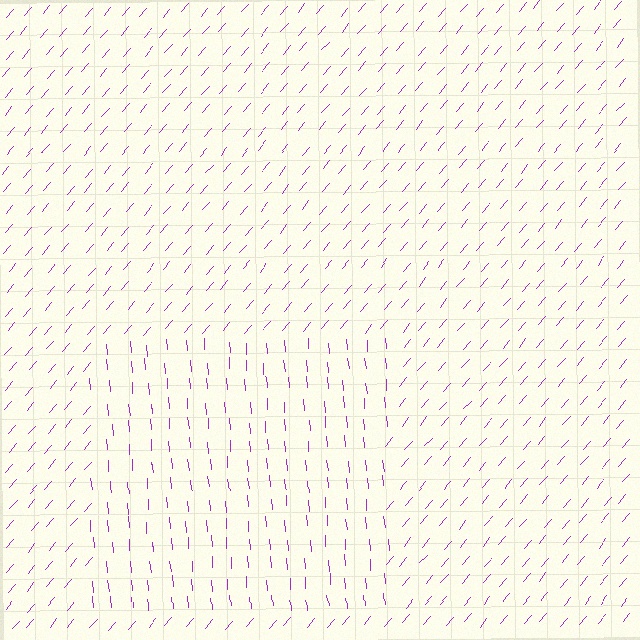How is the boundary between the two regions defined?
The boundary is defined purely by a change in line orientation (approximately 45 degrees difference). All lines are the same color and thickness.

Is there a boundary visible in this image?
Yes, there is a texture boundary formed by a change in line orientation.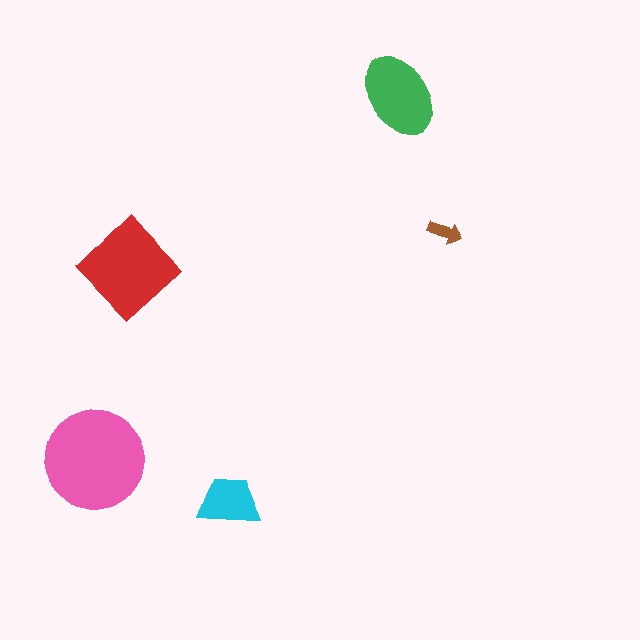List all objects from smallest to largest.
The brown arrow, the cyan trapezoid, the green ellipse, the red diamond, the pink circle.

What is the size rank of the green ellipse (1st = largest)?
3rd.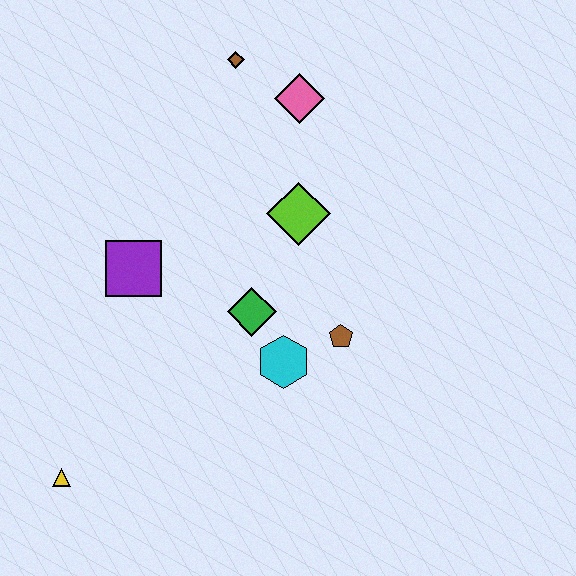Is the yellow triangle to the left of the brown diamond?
Yes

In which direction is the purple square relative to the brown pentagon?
The purple square is to the left of the brown pentagon.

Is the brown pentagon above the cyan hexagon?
Yes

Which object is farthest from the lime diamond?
The yellow triangle is farthest from the lime diamond.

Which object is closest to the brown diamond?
The pink diamond is closest to the brown diamond.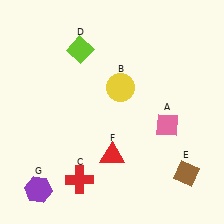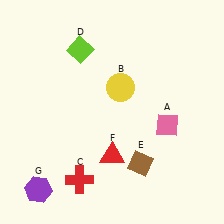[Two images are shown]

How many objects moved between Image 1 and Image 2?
1 object moved between the two images.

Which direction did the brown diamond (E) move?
The brown diamond (E) moved left.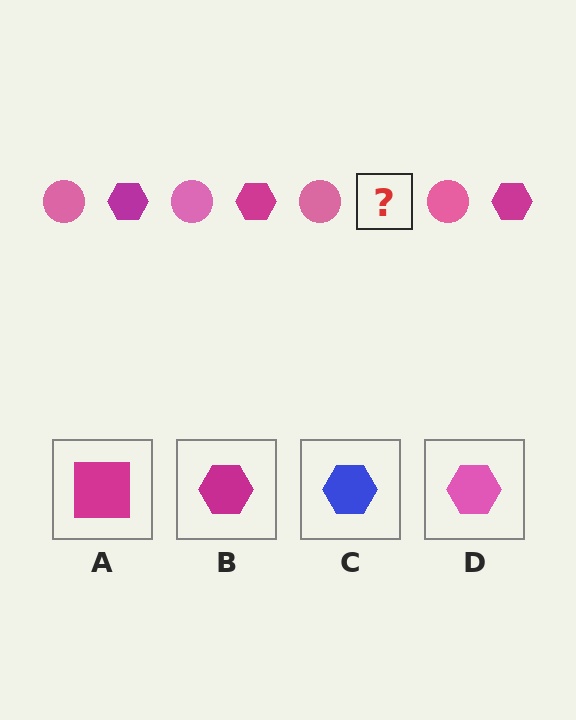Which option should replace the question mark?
Option B.